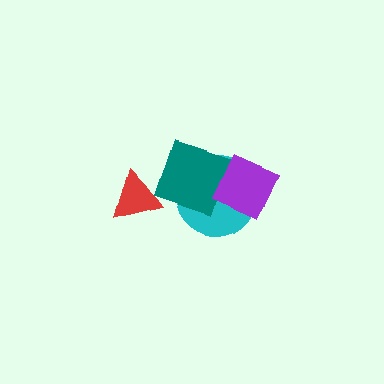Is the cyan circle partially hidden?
Yes, it is partially covered by another shape.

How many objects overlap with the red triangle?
1 object overlaps with the red triangle.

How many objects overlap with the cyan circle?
2 objects overlap with the cyan circle.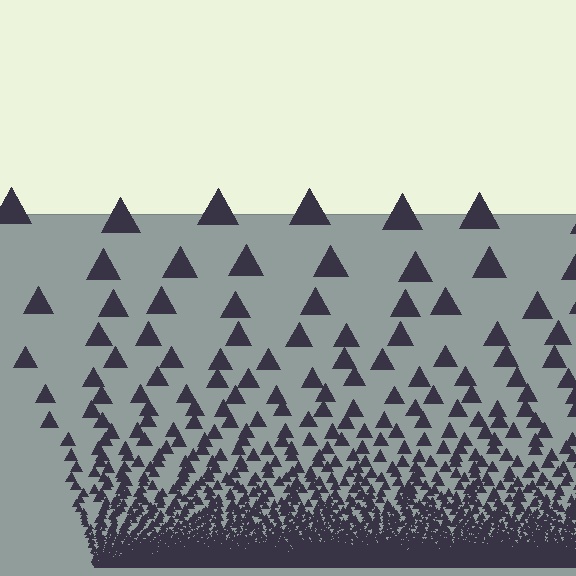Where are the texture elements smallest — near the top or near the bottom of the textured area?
Near the bottom.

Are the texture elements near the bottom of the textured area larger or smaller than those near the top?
Smaller. The gradient is inverted — elements near the bottom are smaller and denser.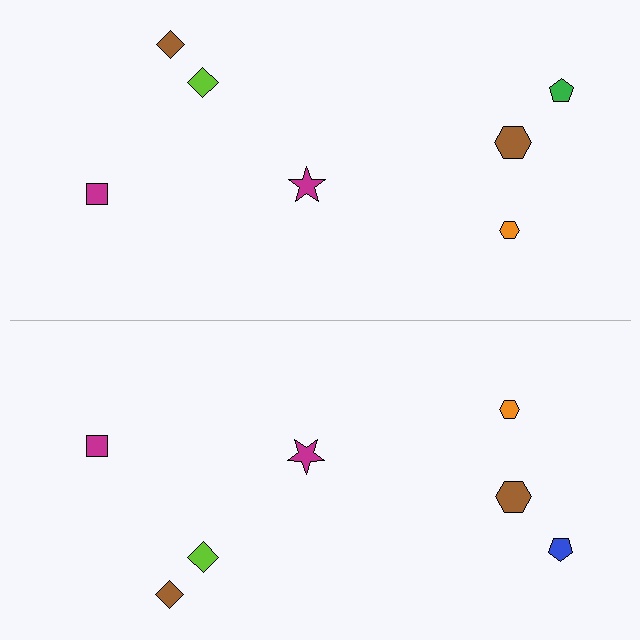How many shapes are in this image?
There are 14 shapes in this image.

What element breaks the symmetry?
The blue pentagon on the bottom side breaks the symmetry — its mirror counterpart is green.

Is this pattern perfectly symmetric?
No, the pattern is not perfectly symmetric. The blue pentagon on the bottom side breaks the symmetry — its mirror counterpart is green.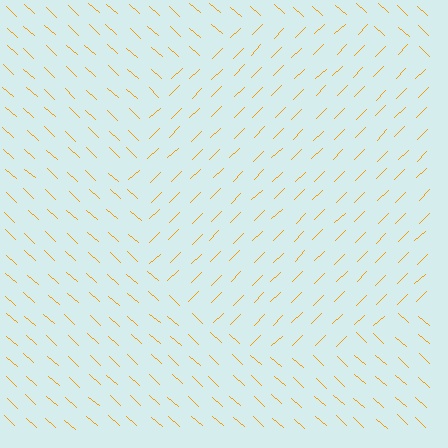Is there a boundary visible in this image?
Yes, there is a texture boundary formed by a change in line orientation.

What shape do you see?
I see a circle.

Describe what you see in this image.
The image is filled with small orange line segments. A circle region in the image has lines oriented differently from the surrounding lines, creating a visible texture boundary.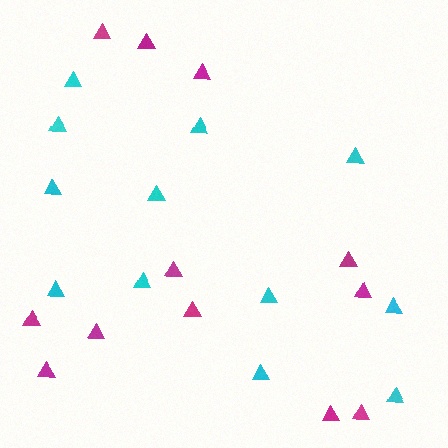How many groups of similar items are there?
There are 2 groups: one group of cyan triangles (12) and one group of magenta triangles (12).